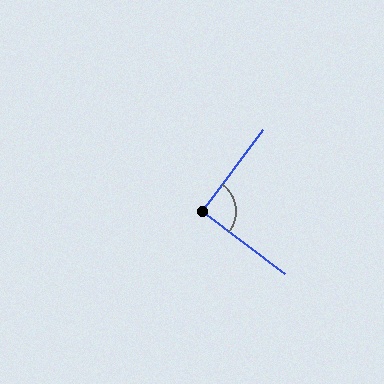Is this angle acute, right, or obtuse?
It is approximately a right angle.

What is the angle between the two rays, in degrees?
Approximately 90 degrees.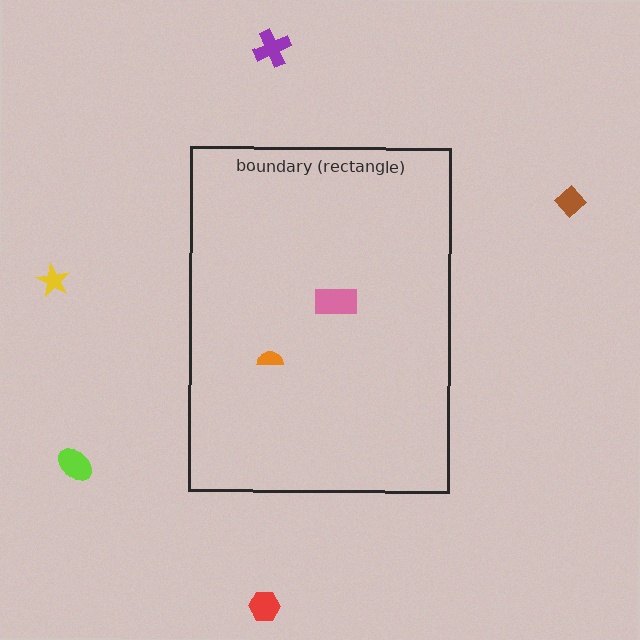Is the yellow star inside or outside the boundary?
Outside.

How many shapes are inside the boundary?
2 inside, 5 outside.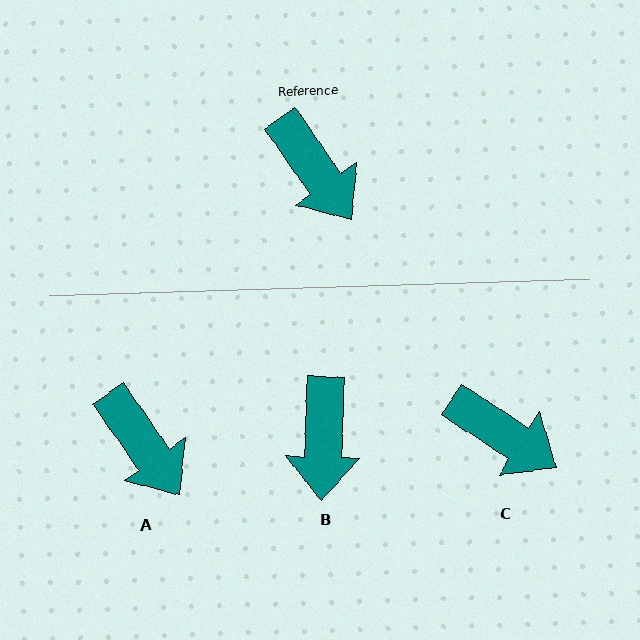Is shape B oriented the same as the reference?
No, it is off by about 37 degrees.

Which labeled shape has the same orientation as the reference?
A.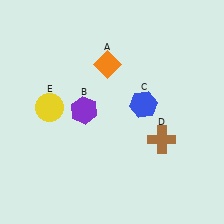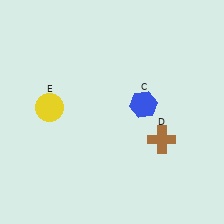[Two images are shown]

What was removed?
The orange diamond (A), the purple hexagon (B) were removed in Image 2.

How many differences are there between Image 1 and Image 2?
There are 2 differences between the two images.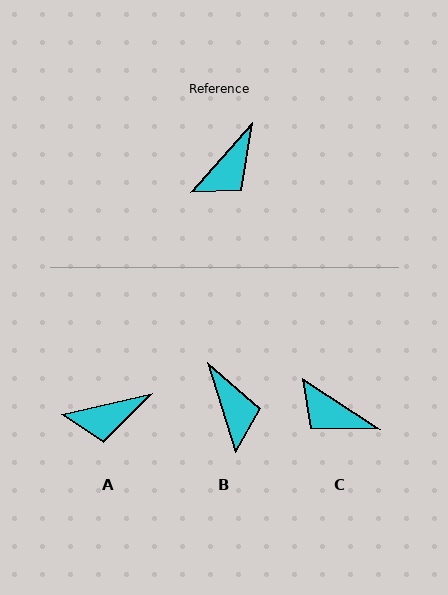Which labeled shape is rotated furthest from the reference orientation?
C, about 81 degrees away.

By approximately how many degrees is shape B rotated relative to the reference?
Approximately 59 degrees counter-clockwise.